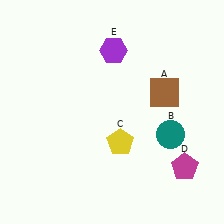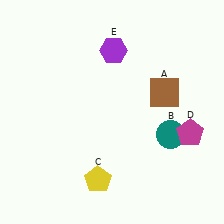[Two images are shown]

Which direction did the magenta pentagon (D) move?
The magenta pentagon (D) moved up.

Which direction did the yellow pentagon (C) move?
The yellow pentagon (C) moved down.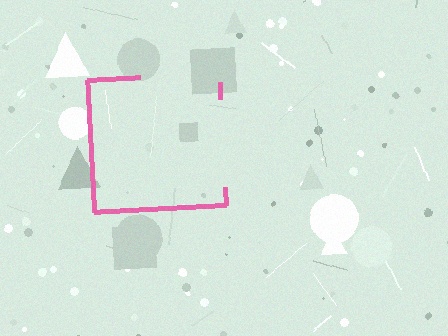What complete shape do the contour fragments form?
The contour fragments form a square.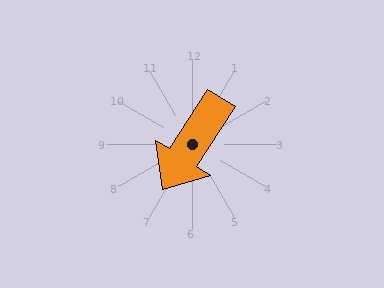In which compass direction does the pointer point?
Southwest.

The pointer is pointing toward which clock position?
Roughly 7 o'clock.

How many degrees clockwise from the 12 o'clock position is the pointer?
Approximately 213 degrees.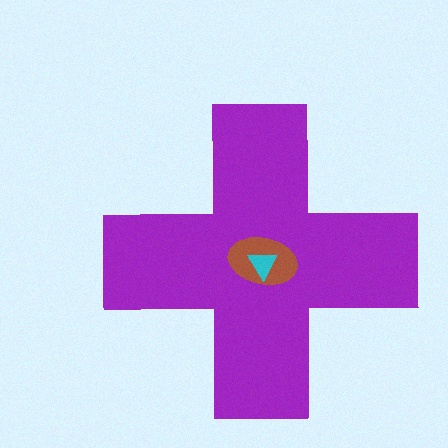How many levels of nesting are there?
3.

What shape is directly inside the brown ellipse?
The cyan triangle.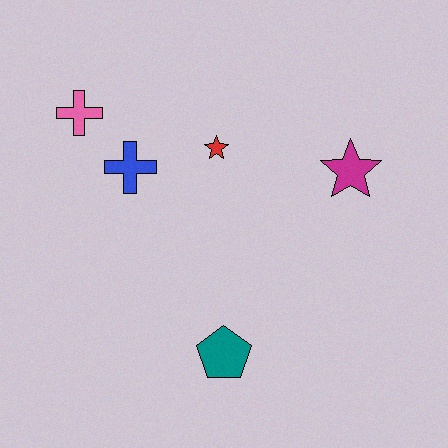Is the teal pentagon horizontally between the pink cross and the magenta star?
Yes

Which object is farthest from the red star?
The teal pentagon is farthest from the red star.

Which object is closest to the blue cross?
The pink cross is closest to the blue cross.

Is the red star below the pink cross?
Yes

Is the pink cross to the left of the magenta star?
Yes